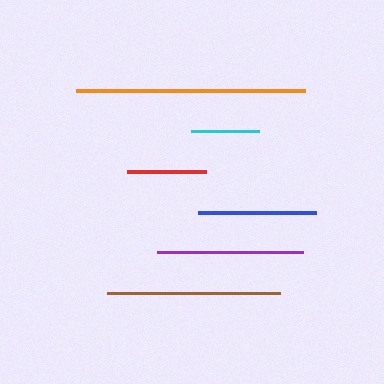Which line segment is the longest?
The orange line is the longest at approximately 228 pixels.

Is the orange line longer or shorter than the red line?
The orange line is longer than the red line.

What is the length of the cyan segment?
The cyan segment is approximately 68 pixels long.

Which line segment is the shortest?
The cyan line is the shortest at approximately 68 pixels.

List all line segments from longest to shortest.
From longest to shortest: orange, brown, purple, blue, red, cyan.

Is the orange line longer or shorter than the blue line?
The orange line is longer than the blue line.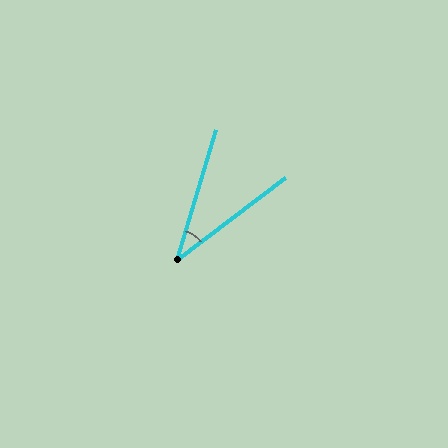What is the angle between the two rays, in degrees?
Approximately 36 degrees.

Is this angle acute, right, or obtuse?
It is acute.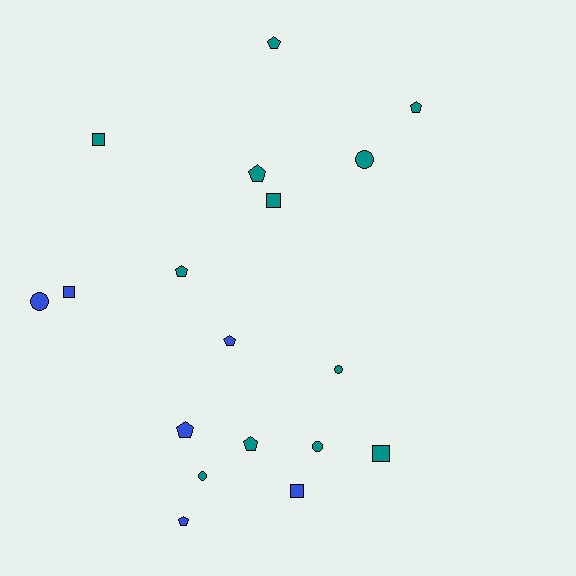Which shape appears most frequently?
Pentagon, with 8 objects.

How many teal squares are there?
There are 3 teal squares.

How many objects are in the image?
There are 18 objects.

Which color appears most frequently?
Teal, with 12 objects.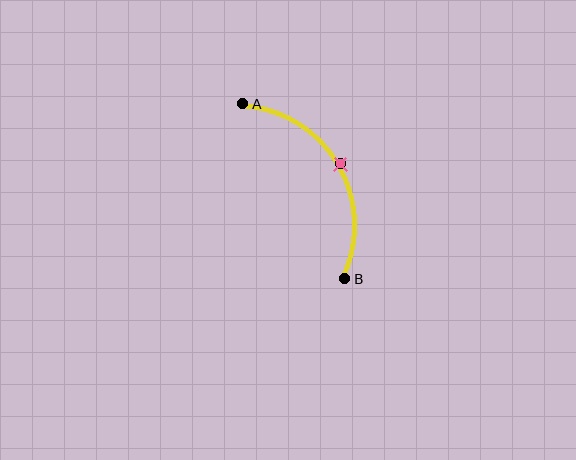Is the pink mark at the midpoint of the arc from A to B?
Yes. The pink mark lies on the arc at equal arc-length from both A and B — it is the arc midpoint.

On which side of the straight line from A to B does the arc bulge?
The arc bulges to the right of the straight line connecting A and B.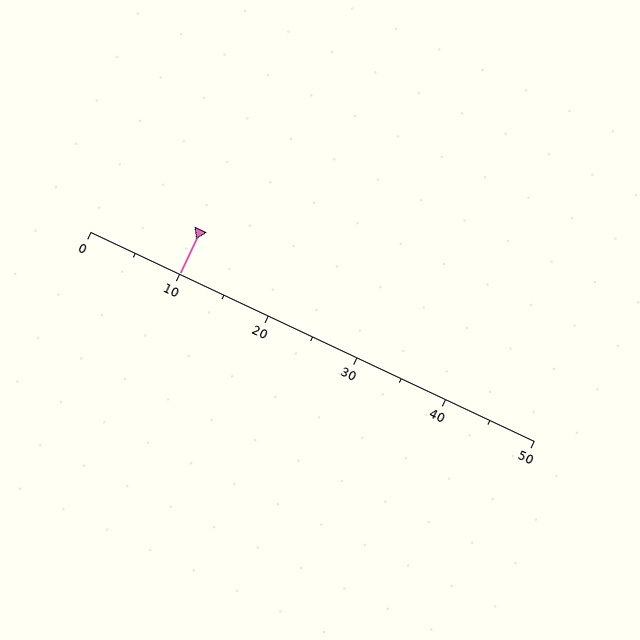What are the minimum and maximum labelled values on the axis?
The axis runs from 0 to 50.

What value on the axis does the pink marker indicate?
The marker indicates approximately 10.